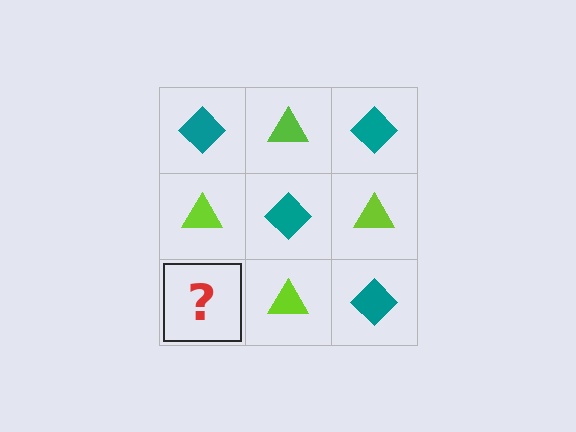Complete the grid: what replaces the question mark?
The question mark should be replaced with a teal diamond.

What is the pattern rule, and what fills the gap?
The rule is that it alternates teal diamond and lime triangle in a checkerboard pattern. The gap should be filled with a teal diamond.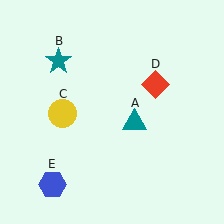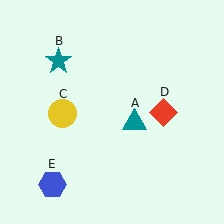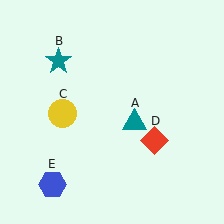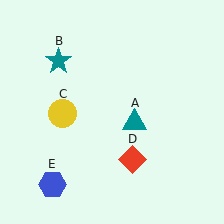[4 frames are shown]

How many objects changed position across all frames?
1 object changed position: red diamond (object D).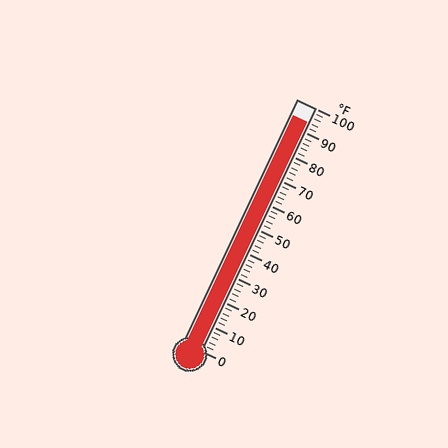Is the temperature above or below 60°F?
The temperature is above 60°F.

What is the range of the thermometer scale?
The thermometer scale ranges from 0°F to 100°F.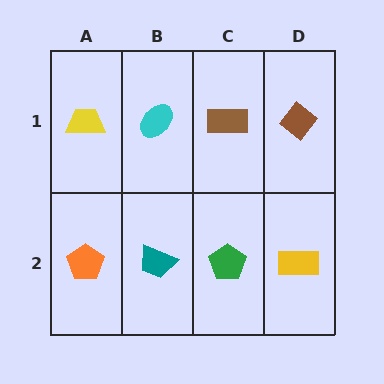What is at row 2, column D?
A yellow rectangle.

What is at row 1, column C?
A brown rectangle.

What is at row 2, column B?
A teal trapezoid.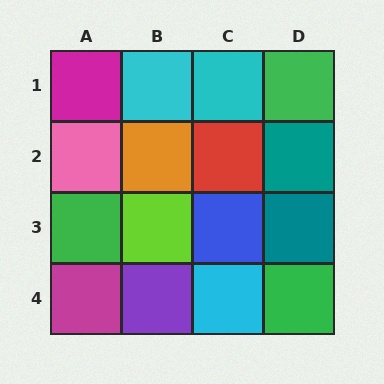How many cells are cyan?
3 cells are cyan.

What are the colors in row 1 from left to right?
Magenta, cyan, cyan, green.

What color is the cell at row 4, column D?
Green.